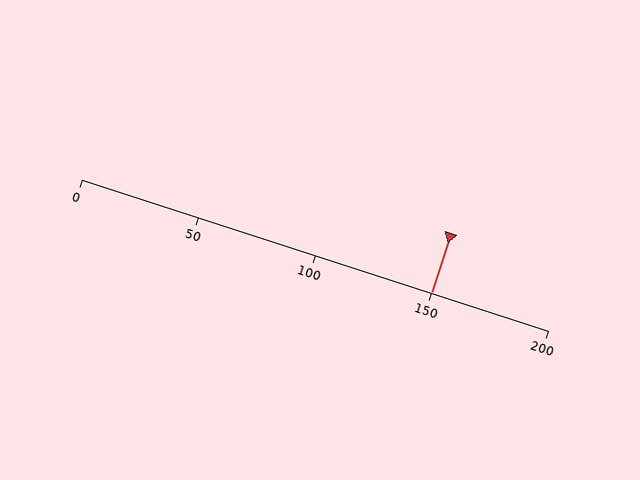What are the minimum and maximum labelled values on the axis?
The axis runs from 0 to 200.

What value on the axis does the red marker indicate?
The marker indicates approximately 150.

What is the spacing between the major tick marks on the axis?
The major ticks are spaced 50 apart.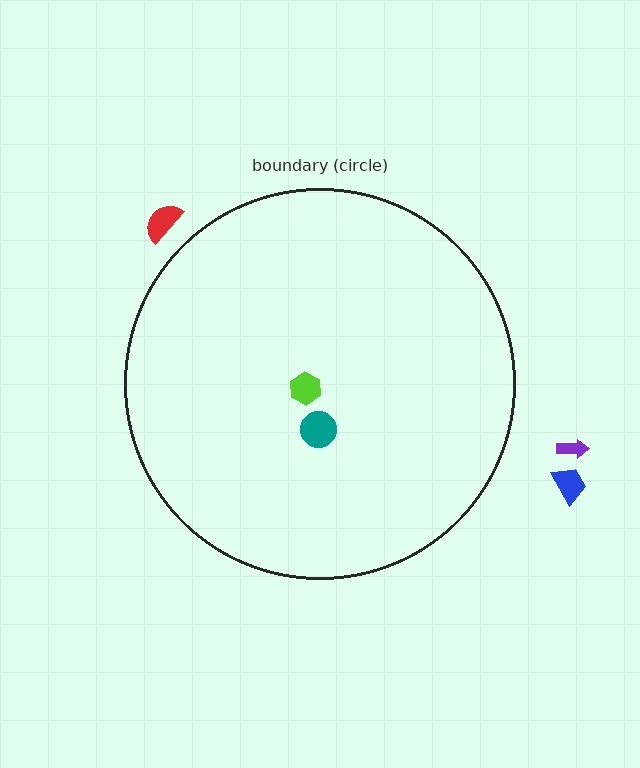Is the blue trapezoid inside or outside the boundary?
Outside.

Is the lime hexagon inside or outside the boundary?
Inside.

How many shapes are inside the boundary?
2 inside, 3 outside.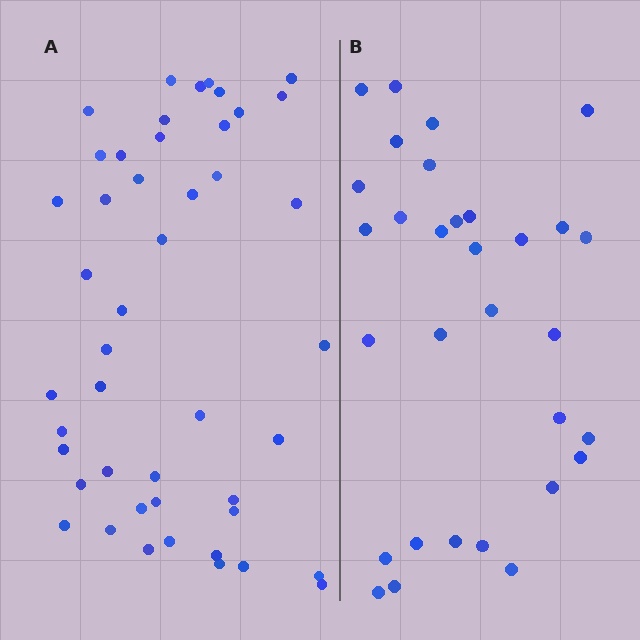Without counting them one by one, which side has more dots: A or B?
Region A (the left region) has more dots.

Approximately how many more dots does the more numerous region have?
Region A has approximately 15 more dots than region B.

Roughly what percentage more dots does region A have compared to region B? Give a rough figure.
About 50% more.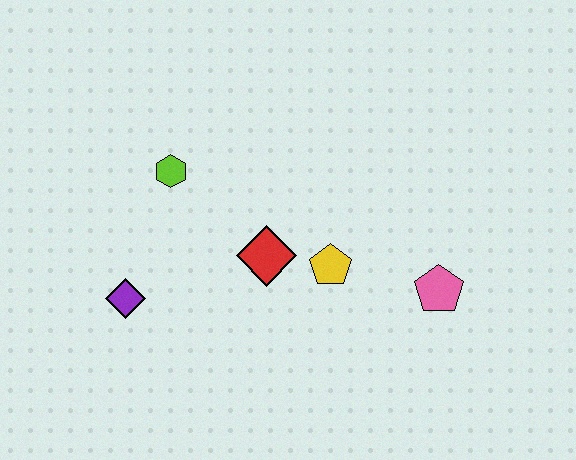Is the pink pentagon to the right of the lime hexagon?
Yes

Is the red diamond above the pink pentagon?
Yes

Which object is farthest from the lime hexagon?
The pink pentagon is farthest from the lime hexagon.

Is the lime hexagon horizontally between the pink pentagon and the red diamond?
No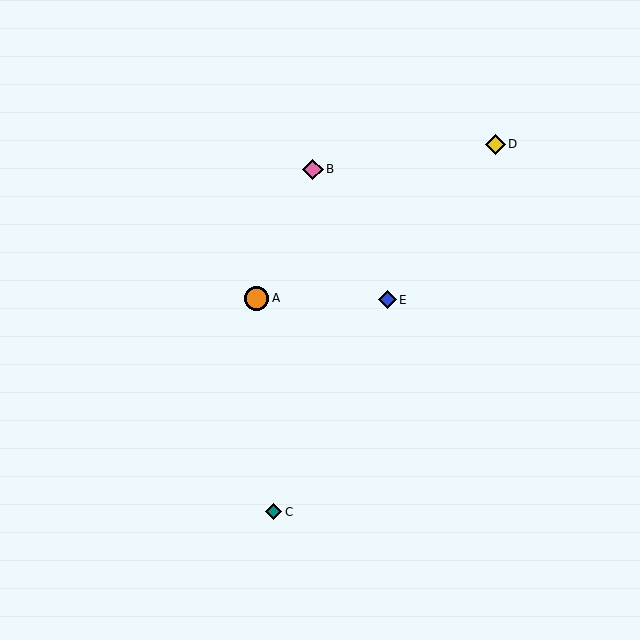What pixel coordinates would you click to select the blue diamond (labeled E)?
Click at (388, 300) to select the blue diamond E.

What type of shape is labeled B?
Shape B is a pink diamond.